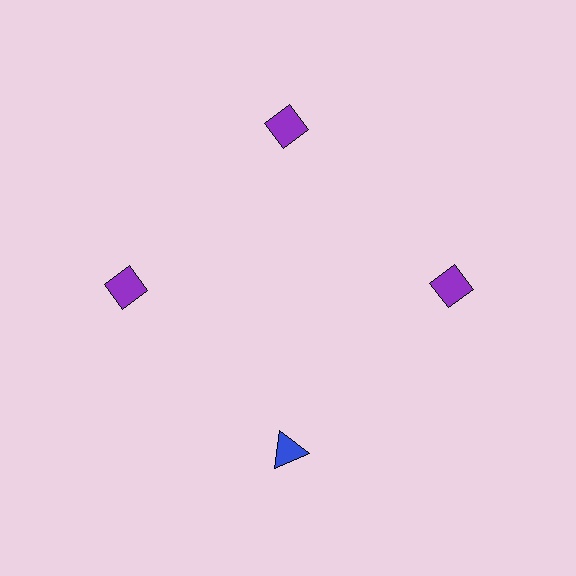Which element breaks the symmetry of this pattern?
The blue triangle at roughly the 6 o'clock position breaks the symmetry. All other shapes are purple diamonds.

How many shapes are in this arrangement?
There are 4 shapes arranged in a ring pattern.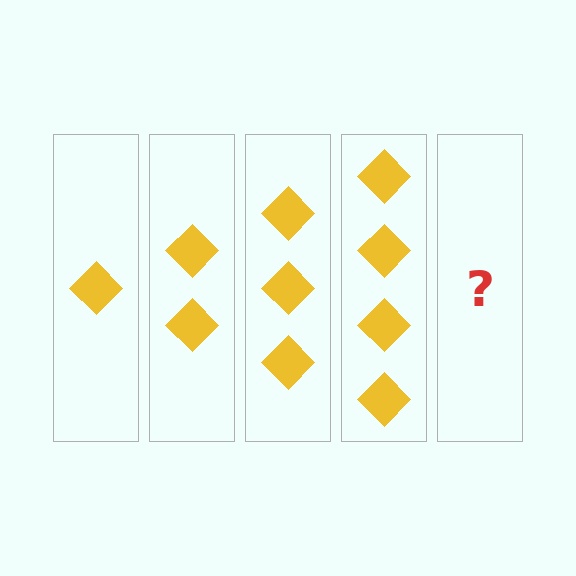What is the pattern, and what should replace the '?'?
The pattern is that each step adds one more diamond. The '?' should be 5 diamonds.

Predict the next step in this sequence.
The next step is 5 diamonds.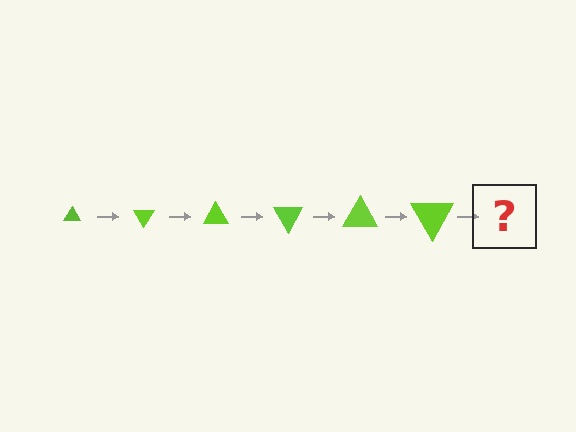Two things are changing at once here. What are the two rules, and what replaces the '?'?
The two rules are that the triangle grows larger each step and it rotates 60 degrees each step. The '?' should be a triangle, larger than the previous one and rotated 360 degrees from the start.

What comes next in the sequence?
The next element should be a triangle, larger than the previous one and rotated 360 degrees from the start.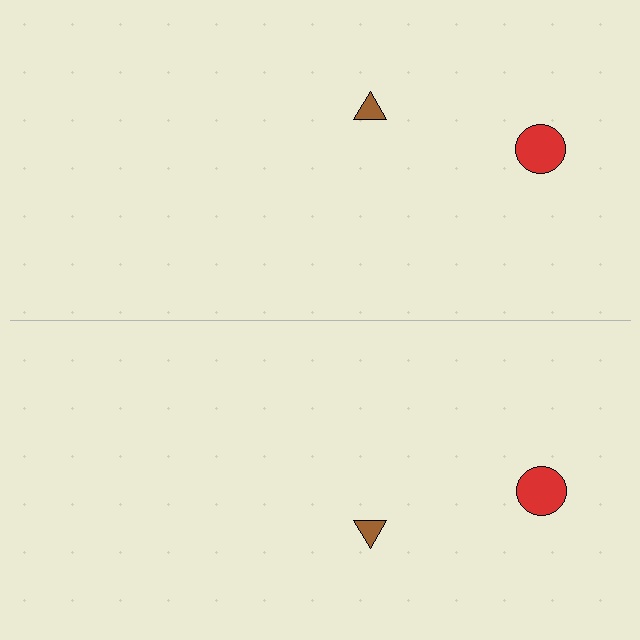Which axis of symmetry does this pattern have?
The pattern has a horizontal axis of symmetry running through the center of the image.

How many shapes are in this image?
There are 4 shapes in this image.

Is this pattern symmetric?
Yes, this pattern has bilateral (reflection) symmetry.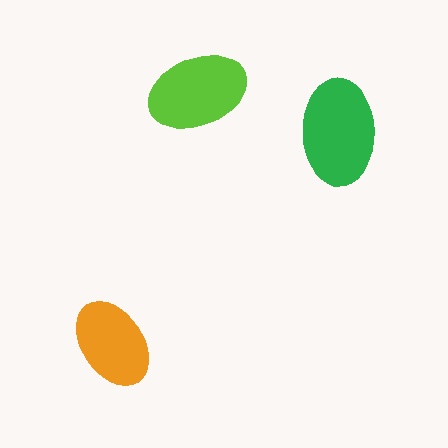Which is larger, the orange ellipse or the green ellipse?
The green one.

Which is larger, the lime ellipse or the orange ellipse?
The lime one.